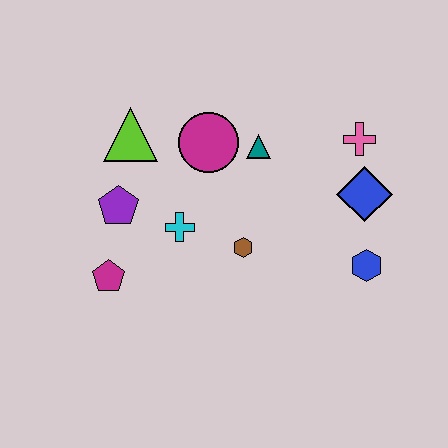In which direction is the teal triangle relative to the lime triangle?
The teal triangle is to the right of the lime triangle.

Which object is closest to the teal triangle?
The magenta circle is closest to the teal triangle.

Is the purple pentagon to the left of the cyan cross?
Yes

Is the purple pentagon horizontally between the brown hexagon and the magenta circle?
No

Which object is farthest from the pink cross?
The magenta pentagon is farthest from the pink cross.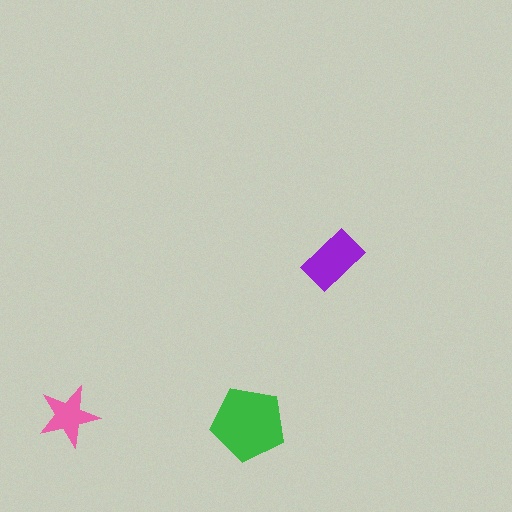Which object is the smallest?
The pink star.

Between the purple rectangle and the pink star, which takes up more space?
The purple rectangle.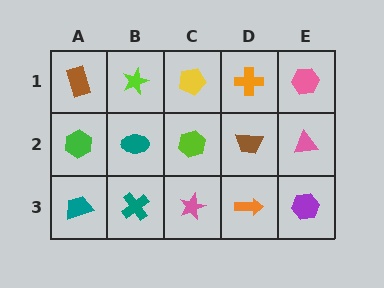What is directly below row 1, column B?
A teal ellipse.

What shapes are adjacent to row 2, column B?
A lime star (row 1, column B), a teal cross (row 3, column B), a green hexagon (row 2, column A), a lime hexagon (row 2, column C).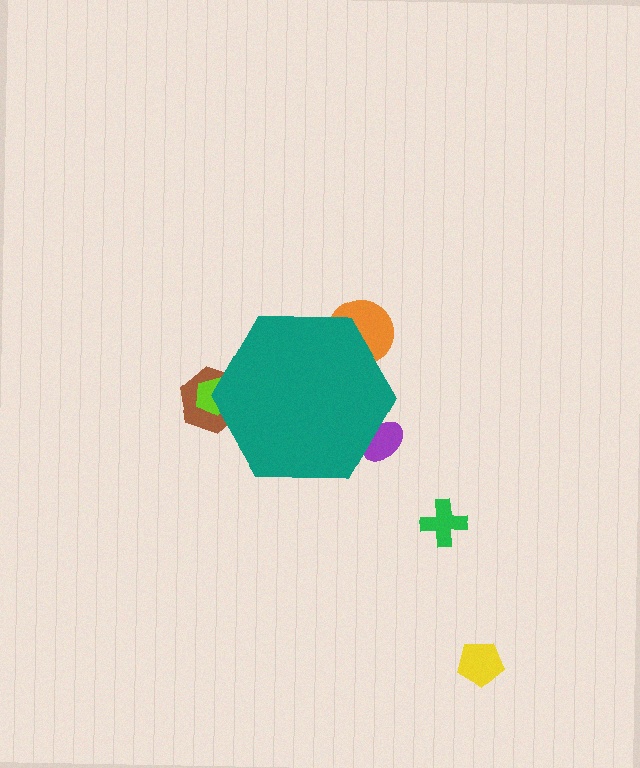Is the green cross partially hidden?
No, the green cross is fully visible.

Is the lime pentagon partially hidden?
Yes, the lime pentagon is partially hidden behind the teal hexagon.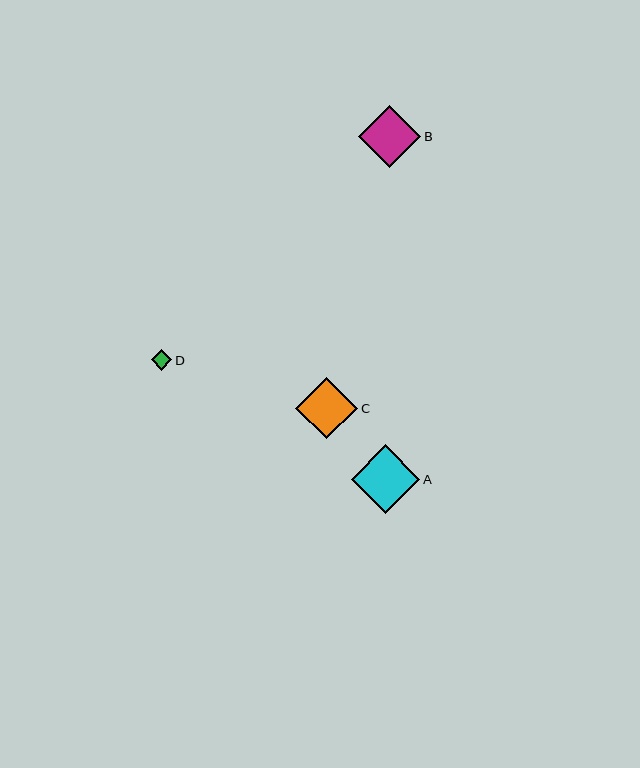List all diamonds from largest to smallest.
From largest to smallest: A, B, C, D.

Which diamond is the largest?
Diamond A is the largest with a size of approximately 68 pixels.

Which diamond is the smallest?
Diamond D is the smallest with a size of approximately 21 pixels.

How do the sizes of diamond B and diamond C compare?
Diamond B and diamond C are approximately the same size.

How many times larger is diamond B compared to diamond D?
Diamond B is approximately 3.0 times the size of diamond D.